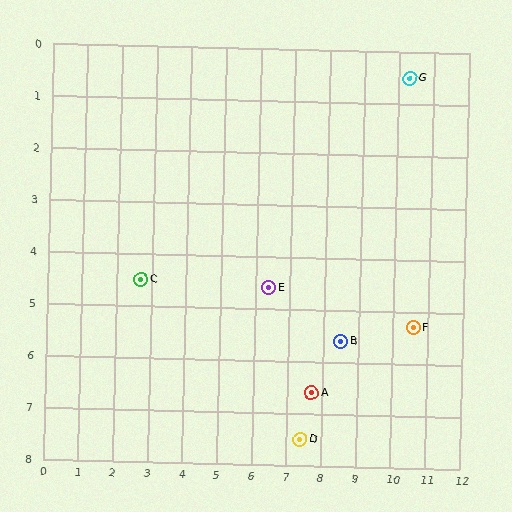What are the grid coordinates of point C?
Point C is at approximately (2.7, 4.5).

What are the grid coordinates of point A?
Point A is at approximately (7.7, 6.6).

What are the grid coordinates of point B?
Point B is at approximately (8.5, 5.6).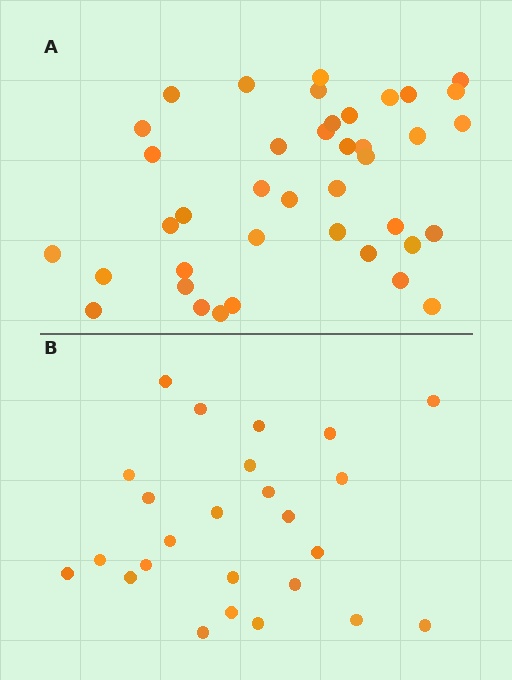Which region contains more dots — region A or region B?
Region A (the top region) has more dots.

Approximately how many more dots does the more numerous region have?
Region A has approximately 15 more dots than region B.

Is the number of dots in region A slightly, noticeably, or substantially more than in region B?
Region A has substantially more. The ratio is roughly 1.6 to 1.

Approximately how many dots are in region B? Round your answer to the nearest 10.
About 20 dots. (The exact count is 25, which rounds to 20.)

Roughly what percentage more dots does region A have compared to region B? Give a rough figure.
About 60% more.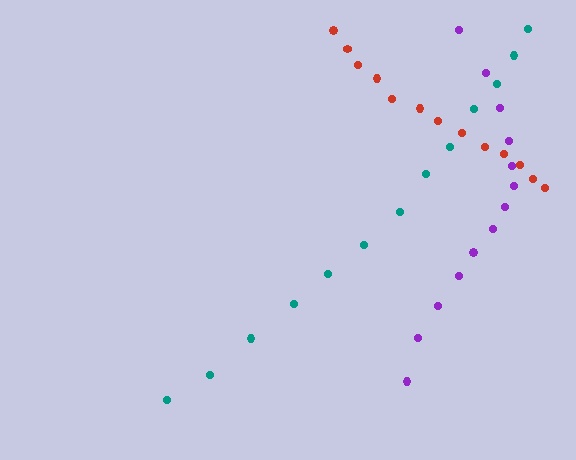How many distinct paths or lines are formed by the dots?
There are 3 distinct paths.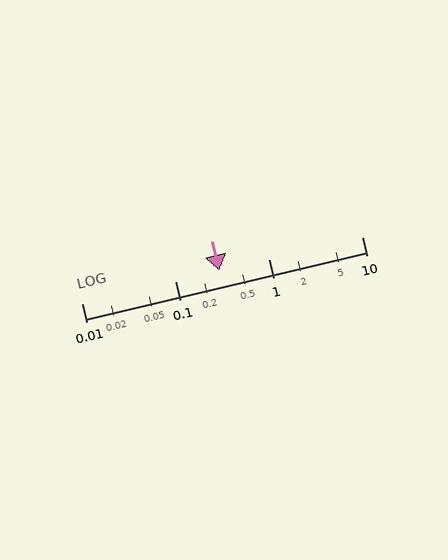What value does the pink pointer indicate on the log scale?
The pointer indicates approximately 0.3.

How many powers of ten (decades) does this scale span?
The scale spans 3 decades, from 0.01 to 10.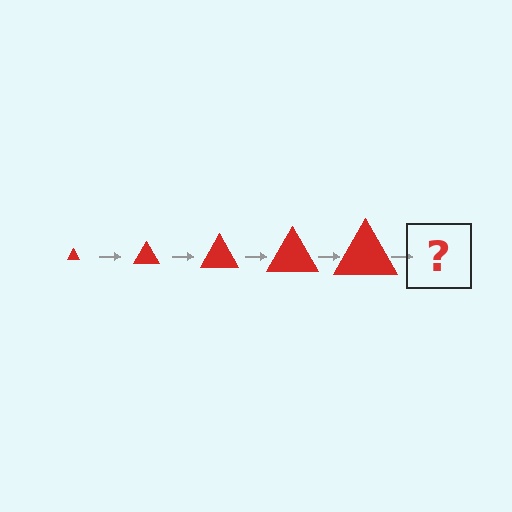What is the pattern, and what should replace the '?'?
The pattern is that the triangle gets progressively larger each step. The '?' should be a red triangle, larger than the previous one.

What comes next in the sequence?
The next element should be a red triangle, larger than the previous one.